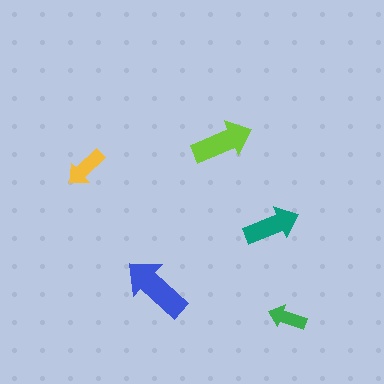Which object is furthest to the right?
The green arrow is rightmost.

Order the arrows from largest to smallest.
the blue one, the lime one, the teal one, the yellow one, the green one.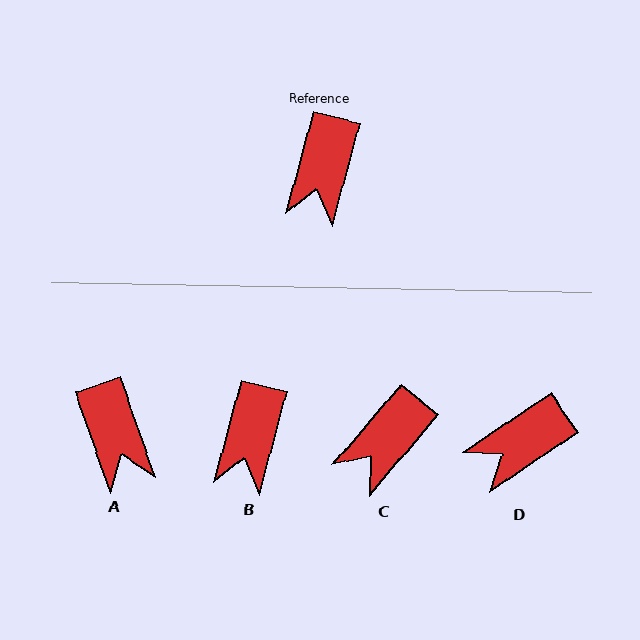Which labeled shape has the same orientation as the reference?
B.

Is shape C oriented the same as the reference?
No, it is off by about 25 degrees.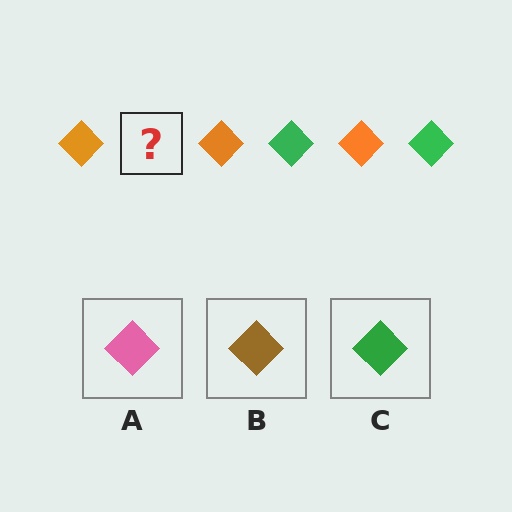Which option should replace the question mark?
Option C.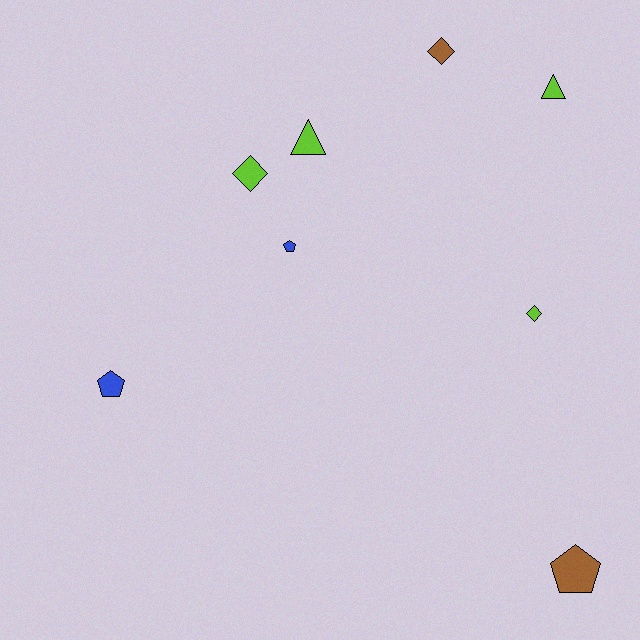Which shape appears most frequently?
Diamond, with 3 objects.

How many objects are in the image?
There are 8 objects.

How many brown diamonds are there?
There is 1 brown diamond.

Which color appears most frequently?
Lime, with 4 objects.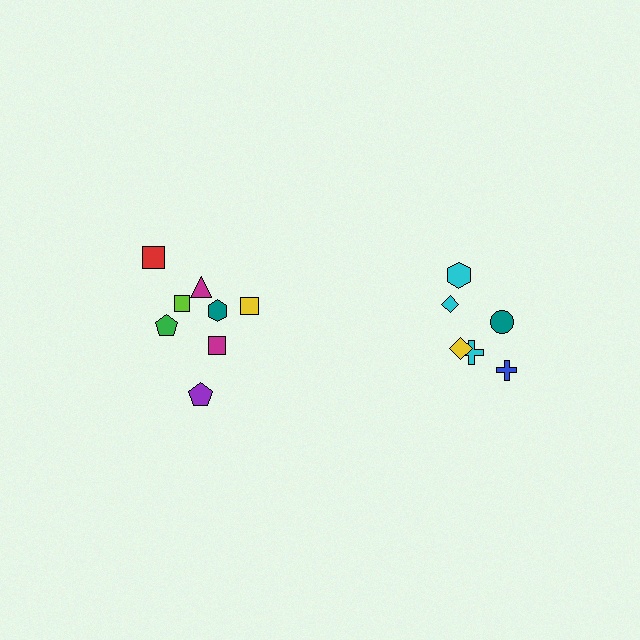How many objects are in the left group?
There are 8 objects.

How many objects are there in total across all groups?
There are 14 objects.